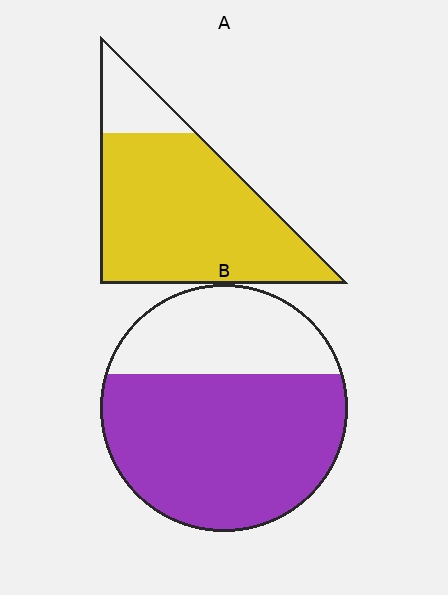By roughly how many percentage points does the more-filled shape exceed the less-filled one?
By roughly 15 percentage points (A over B).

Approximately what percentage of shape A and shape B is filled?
A is approximately 85% and B is approximately 65%.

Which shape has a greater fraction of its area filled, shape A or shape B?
Shape A.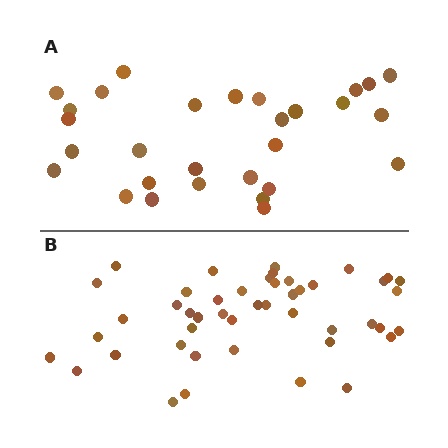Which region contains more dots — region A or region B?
Region B (the bottom region) has more dots.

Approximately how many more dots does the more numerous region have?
Region B has approximately 15 more dots than region A.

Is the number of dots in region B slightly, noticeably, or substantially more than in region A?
Region B has substantially more. The ratio is roughly 1.6 to 1.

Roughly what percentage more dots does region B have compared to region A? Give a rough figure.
About 60% more.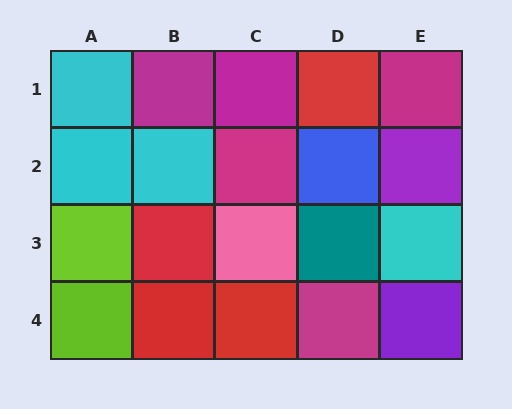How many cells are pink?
1 cell is pink.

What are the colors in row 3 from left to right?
Lime, red, pink, teal, cyan.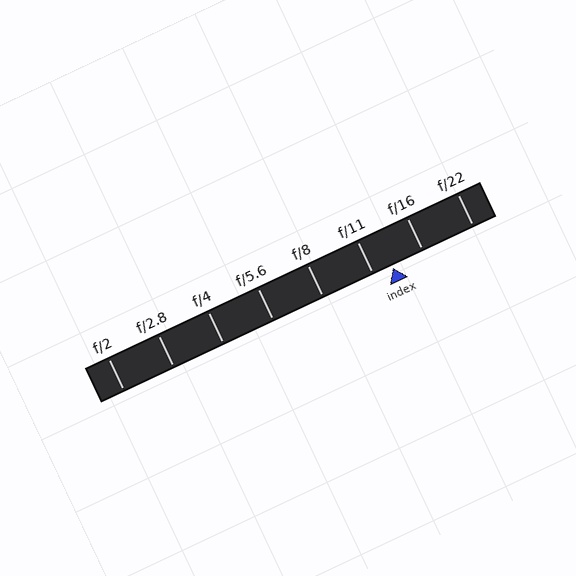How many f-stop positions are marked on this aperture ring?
There are 8 f-stop positions marked.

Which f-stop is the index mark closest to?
The index mark is closest to f/11.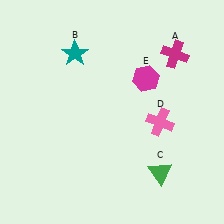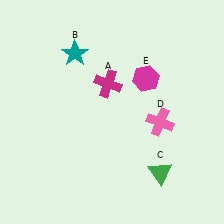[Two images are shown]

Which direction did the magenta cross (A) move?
The magenta cross (A) moved left.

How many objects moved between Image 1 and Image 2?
1 object moved between the two images.